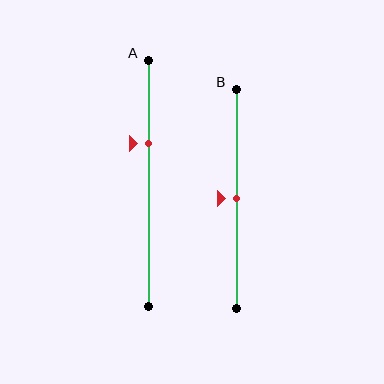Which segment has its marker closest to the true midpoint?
Segment B has its marker closest to the true midpoint.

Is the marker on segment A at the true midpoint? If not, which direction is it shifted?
No, the marker on segment A is shifted upward by about 16% of the segment length.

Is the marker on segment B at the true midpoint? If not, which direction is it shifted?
Yes, the marker on segment B is at the true midpoint.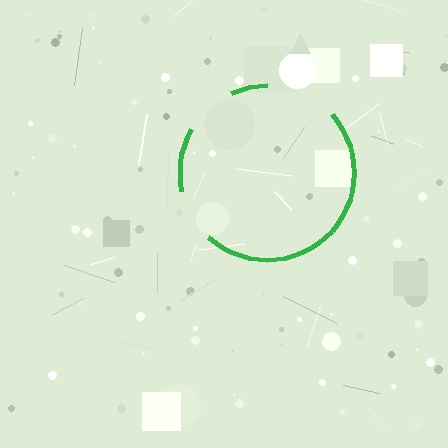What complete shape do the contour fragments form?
The contour fragments form a circle.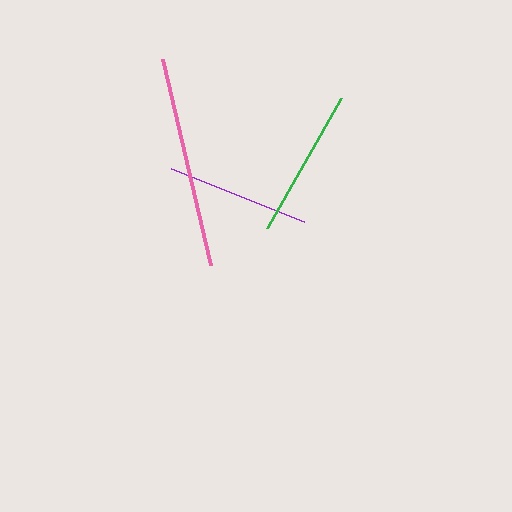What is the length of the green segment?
The green segment is approximately 150 pixels long.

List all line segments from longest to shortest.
From longest to shortest: pink, green, purple.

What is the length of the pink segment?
The pink segment is approximately 212 pixels long.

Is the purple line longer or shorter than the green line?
The green line is longer than the purple line.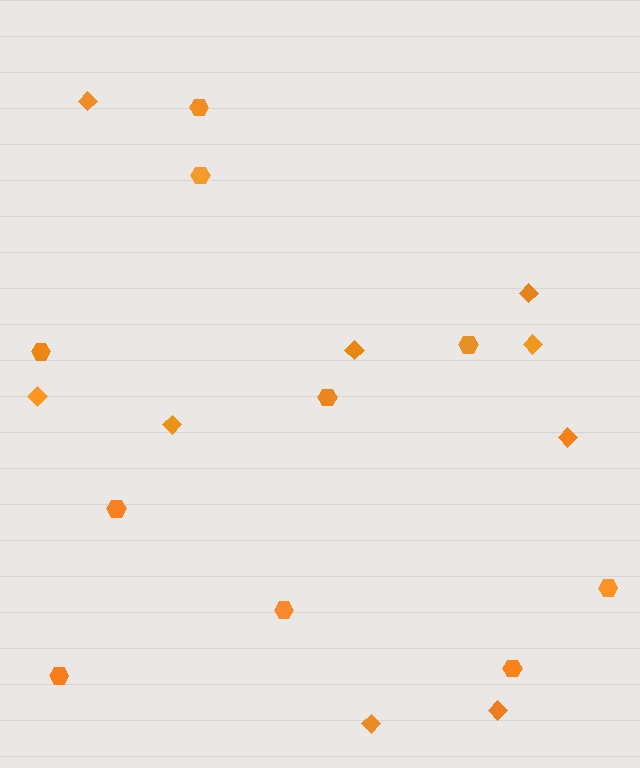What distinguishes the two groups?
There are 2 groups: one group of diamonds (9) and one group of hexagons (10).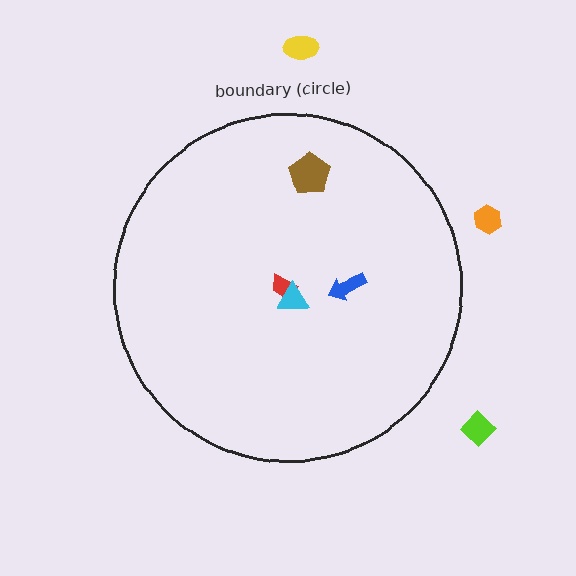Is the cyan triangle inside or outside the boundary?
Inside.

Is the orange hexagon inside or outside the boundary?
Outside.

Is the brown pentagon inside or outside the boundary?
Inside.